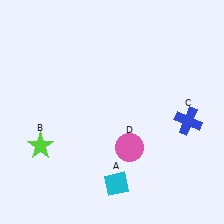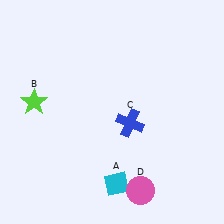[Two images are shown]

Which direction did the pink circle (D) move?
The pink circle (D) moved down.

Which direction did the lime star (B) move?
The lime star (B) moved up.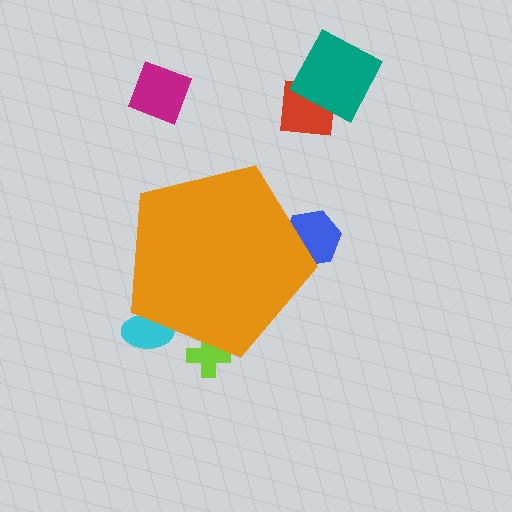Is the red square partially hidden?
No, the red square is fully visible.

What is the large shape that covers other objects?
An orange pentagon.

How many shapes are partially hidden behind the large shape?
3 shapes are partially hidden.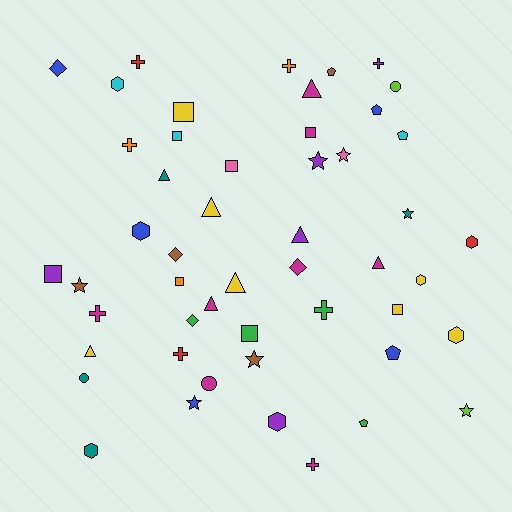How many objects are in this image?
There are 50 objects.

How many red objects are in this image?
There are 3 red objects.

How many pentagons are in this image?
There are 5 pentagons.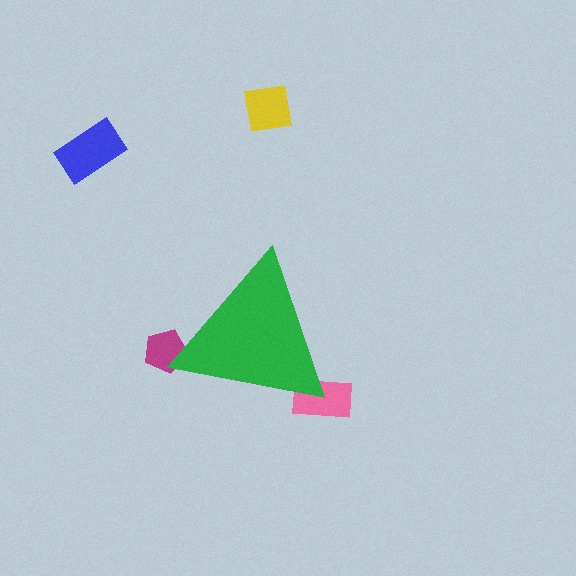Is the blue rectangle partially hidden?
No, the blue rectangle is fully visible.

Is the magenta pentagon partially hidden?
Yes, the magenta pentagon is partially hidden behind the green triangle.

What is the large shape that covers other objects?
A green triangle.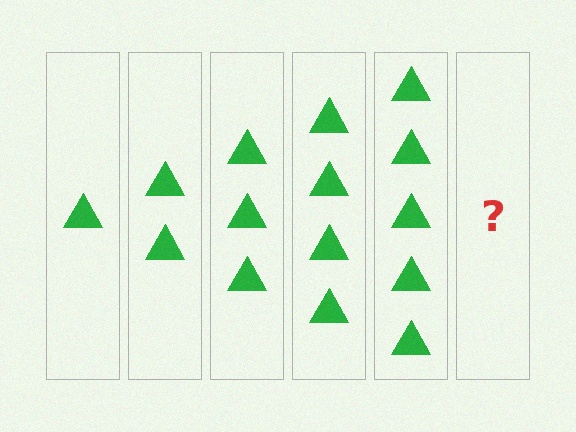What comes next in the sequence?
The next element should be 6 triangles.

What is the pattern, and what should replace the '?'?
The pattern is that each step adds one more triangle. The '?' should be 6 triangles.